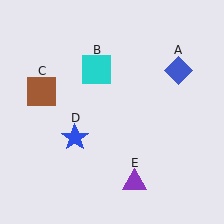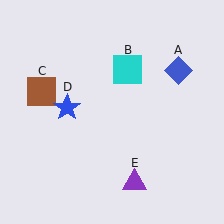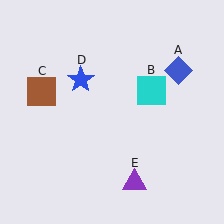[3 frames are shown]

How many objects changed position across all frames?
2 objects changed position: cyan square (object B), blue star (object D).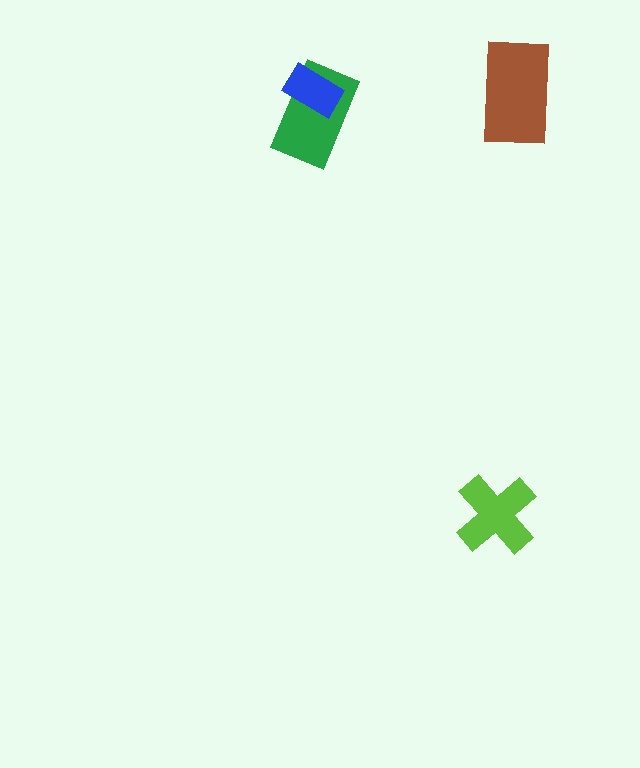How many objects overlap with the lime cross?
0 objects overlap with the lime cross.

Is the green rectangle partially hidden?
Yes, it is partially covered by another shape.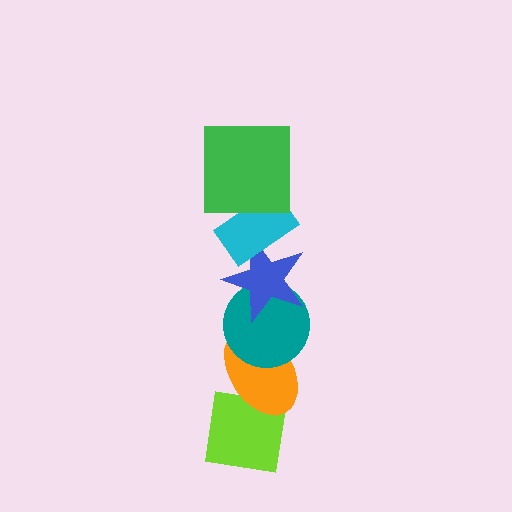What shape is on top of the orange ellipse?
The teal circle is on top of the orange ellipse.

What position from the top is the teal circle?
The teal circle is 4th from the top.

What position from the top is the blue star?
The blue star is 3rd from the top.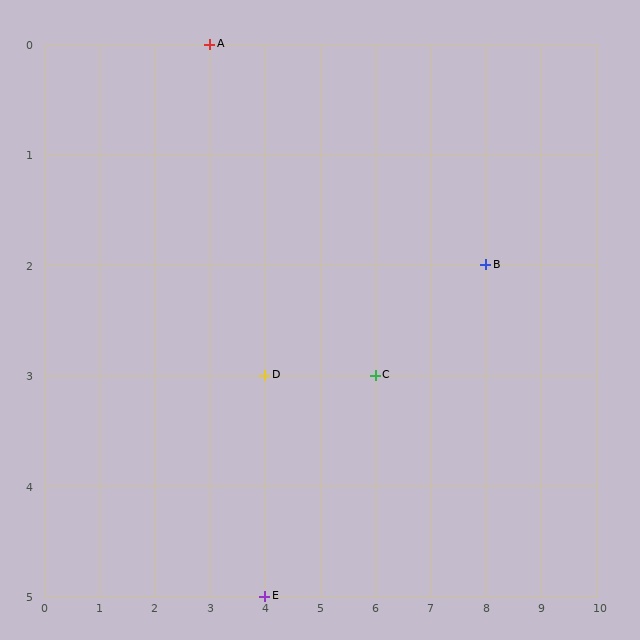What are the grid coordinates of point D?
Point D is at grid coordinates (4, 3).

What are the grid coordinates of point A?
Point A is at grid coordinates (3, 0).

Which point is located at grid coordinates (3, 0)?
Point A is at (3, 0).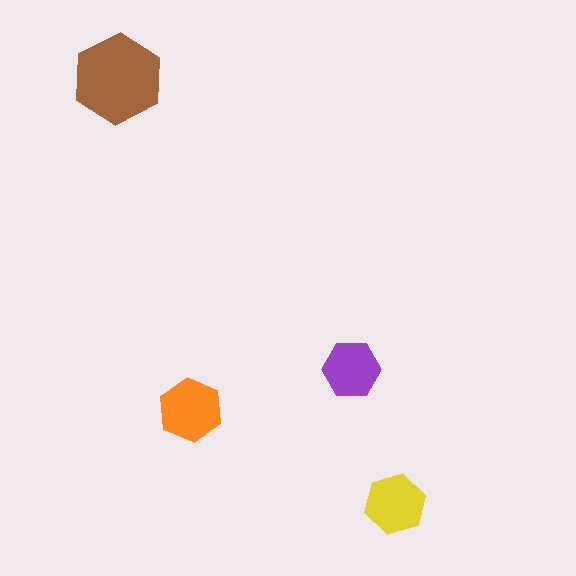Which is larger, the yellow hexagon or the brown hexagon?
The brown one.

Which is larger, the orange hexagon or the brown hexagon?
The brown one.